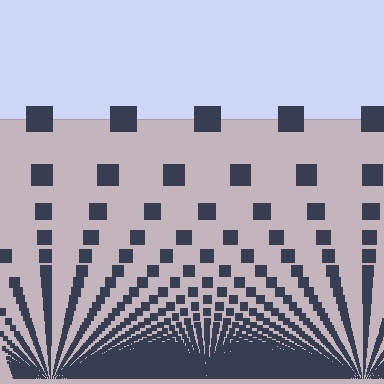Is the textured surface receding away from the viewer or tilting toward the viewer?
The surface appears to tilt toward the viewer. Texture elements get larger and sparser toward the top.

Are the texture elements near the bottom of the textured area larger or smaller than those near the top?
Smaller. The gradient is inverted — elements near the bottom are smaller and denser.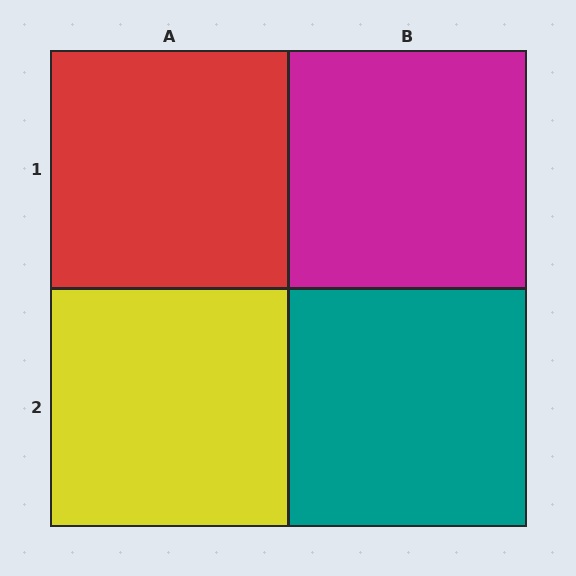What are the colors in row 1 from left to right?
Red, magenta.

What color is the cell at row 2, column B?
Teal.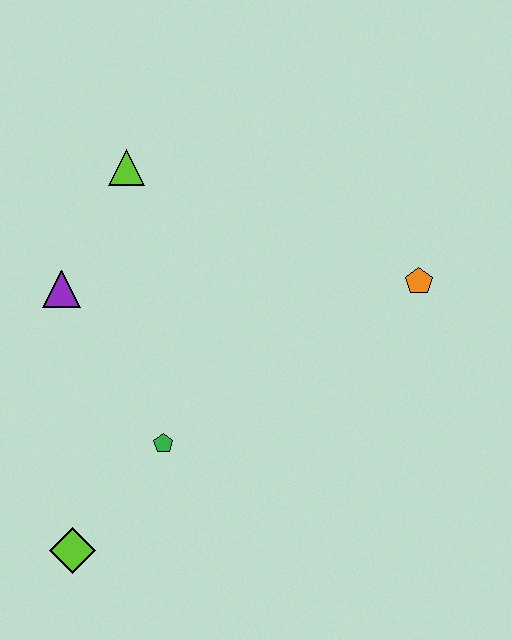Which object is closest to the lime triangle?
The purple triangle is closest to the lime triangle.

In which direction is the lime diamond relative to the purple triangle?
The lime diamond is below the purple triangle.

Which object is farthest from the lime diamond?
The orange pentagon is farthest from the lime diamond.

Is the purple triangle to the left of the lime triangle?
Yes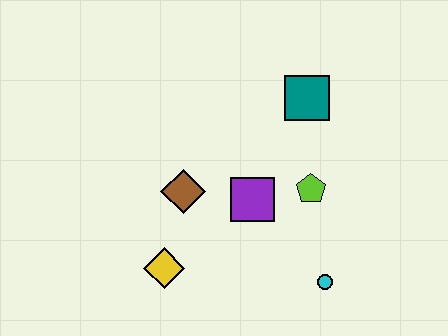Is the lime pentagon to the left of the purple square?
No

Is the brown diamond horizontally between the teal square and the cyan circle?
No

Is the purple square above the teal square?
No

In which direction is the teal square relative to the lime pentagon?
The teal square is above the lime pentagon.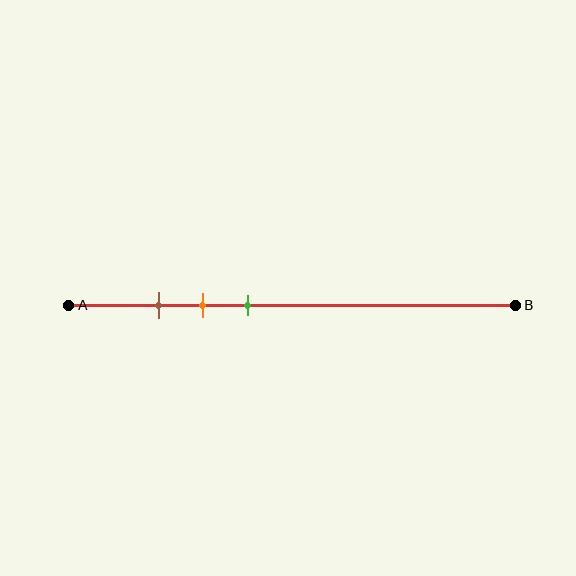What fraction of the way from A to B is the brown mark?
The brown mark is approximately 20% (0.2) of the way from A to B.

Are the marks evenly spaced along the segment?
Yes, the marks are approximately evenly spaced.